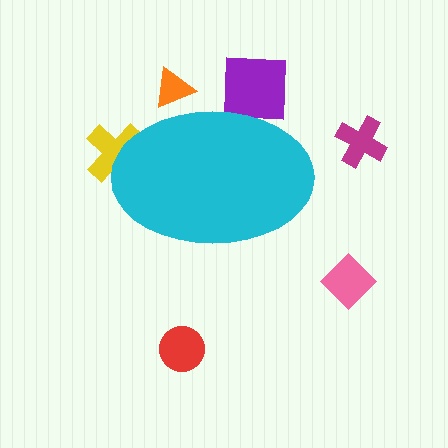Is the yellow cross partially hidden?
Yes, the yellow cross is partially hidden behind the cyan ellipse.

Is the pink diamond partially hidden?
No, the pink diamond is fully visible.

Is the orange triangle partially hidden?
Yes, the orange triangle is partially hidden behind the cyan ellipse.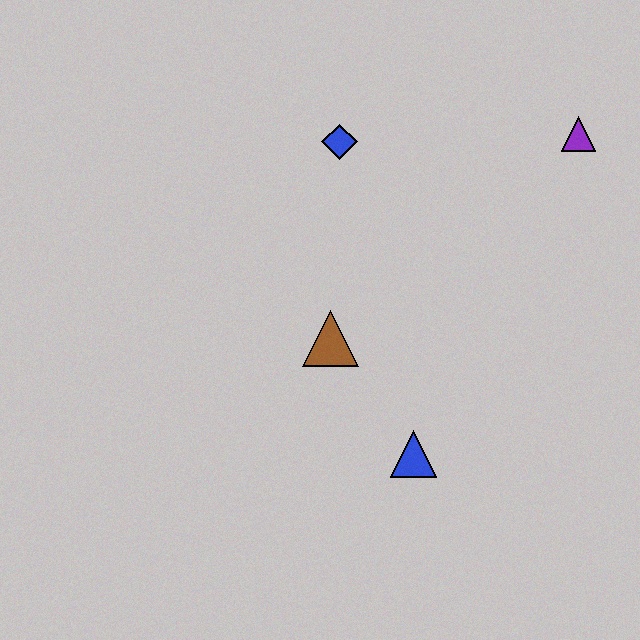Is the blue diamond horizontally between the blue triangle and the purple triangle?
No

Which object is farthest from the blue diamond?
The blue triangle is farthest from the blue diamond.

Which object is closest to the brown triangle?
The blue triangle is closest to the brown triangle.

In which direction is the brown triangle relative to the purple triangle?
The brown triangle is to the left of the purple triangle.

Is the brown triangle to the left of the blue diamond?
Yes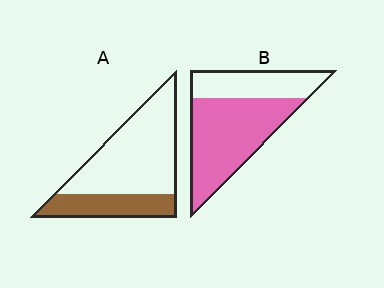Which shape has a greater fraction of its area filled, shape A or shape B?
Shape B.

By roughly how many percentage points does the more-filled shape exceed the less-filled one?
By roughly 35 percentage points (B over A).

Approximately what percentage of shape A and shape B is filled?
A is approximately 30% and B is approximately 65%.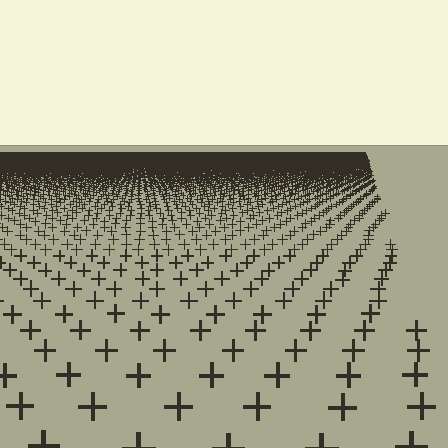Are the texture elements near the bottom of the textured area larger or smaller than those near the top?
Larger. Near the bottom, elements are closer to the viewer and appear at a bigger on-screen size.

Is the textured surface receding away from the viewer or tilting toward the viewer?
The surface is receding away from the viewer. Texture elements get smaller and denser toward the top.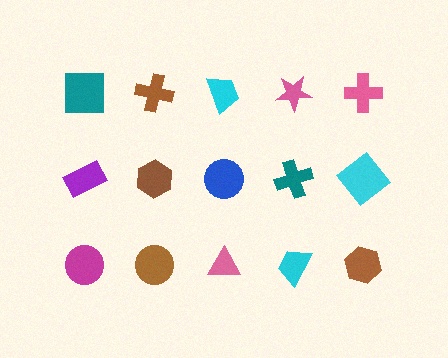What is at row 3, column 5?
A brown hexagon.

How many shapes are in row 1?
5 shapes.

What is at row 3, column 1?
A magenta circle.